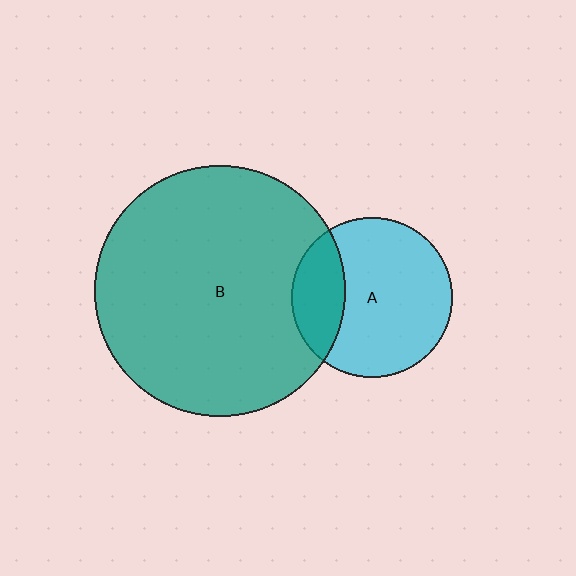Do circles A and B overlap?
Yes.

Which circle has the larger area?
Circle B (teal).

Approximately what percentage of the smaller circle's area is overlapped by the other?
Approximately 25%.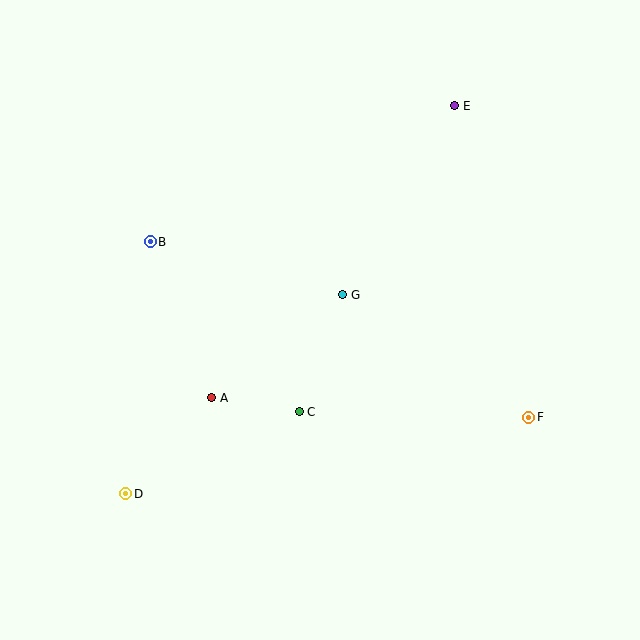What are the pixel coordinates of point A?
Point A is at (212, 398).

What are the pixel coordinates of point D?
Point D is at (126, 494).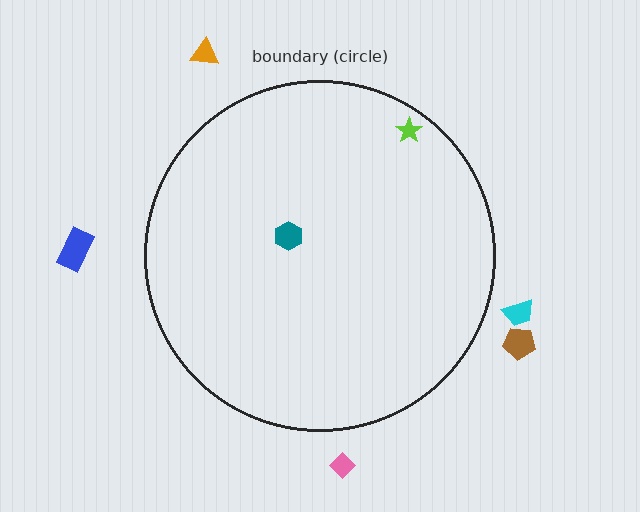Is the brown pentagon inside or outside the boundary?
Outside.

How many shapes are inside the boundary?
2 inside, 5 outside.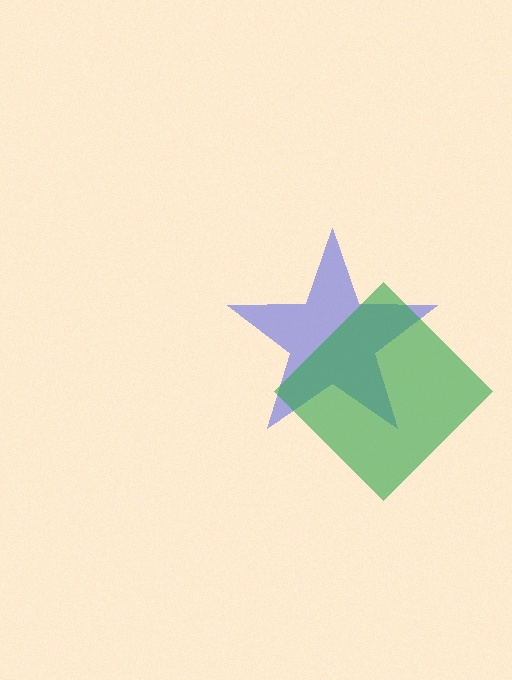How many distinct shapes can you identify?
There are 2 distinct shapes: a blue star, a green diamond.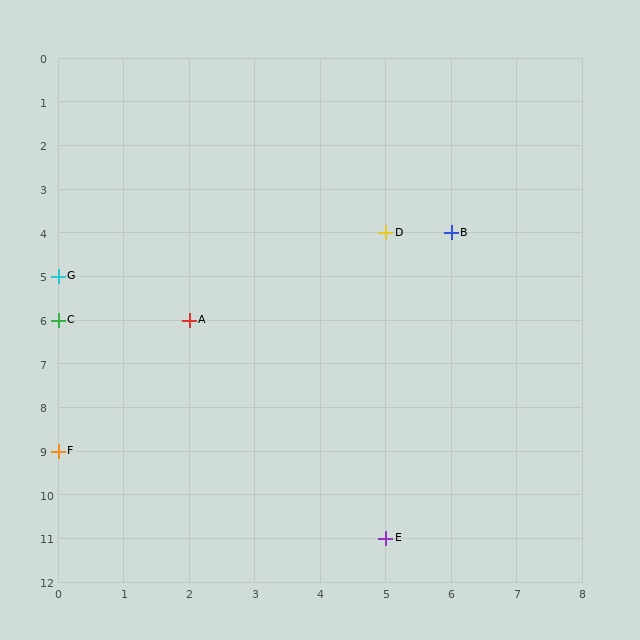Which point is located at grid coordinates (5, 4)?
Point D is at (5, 4).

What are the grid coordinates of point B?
Point B is at grid coordinates (6, 4).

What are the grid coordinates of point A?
Point A is at grid coordinates (2, 6).